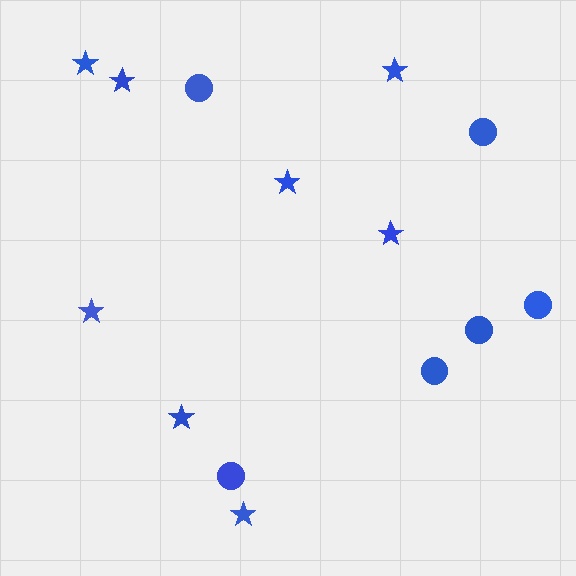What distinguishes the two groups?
There are 2 groups: one group of circles (6) and one group of stars (8).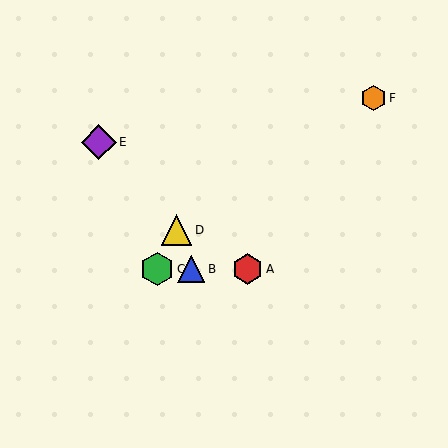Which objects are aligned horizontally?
Objects A, B, C are aligned horizontally.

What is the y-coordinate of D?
Object D is at y≈230.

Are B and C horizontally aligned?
Yes, both are at y≈269.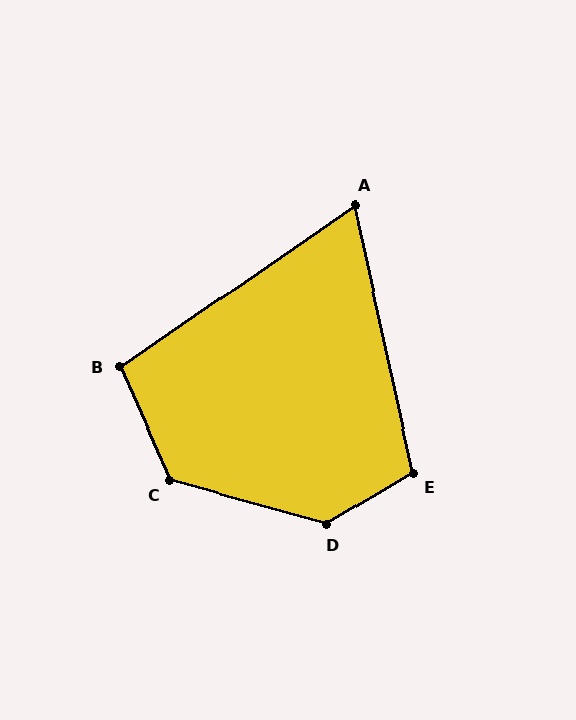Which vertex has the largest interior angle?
D, at approximately 134 degrees.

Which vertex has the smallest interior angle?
A, at approximately 68 degrees.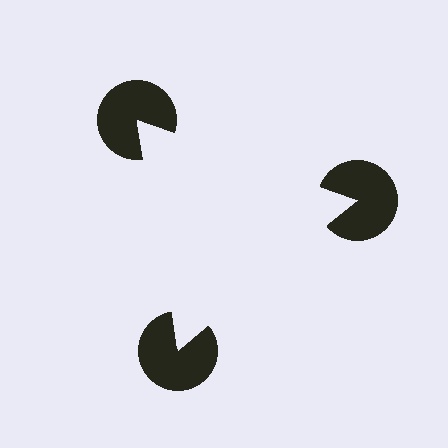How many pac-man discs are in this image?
There are 3 — one at each vertex of the illusory triangle.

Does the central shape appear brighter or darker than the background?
It typically appears slightly brighter than the background, even though no actual brightness change is drawn.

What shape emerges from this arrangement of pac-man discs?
An illusory triangle — its edges are inferred from the aligned wedge cuts in the pac-man discs, not physically drawn.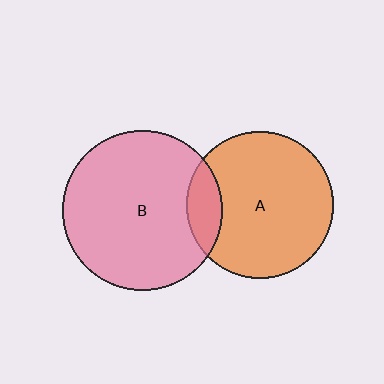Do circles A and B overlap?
Yes.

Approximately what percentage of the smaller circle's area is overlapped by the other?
Approximately 15%.